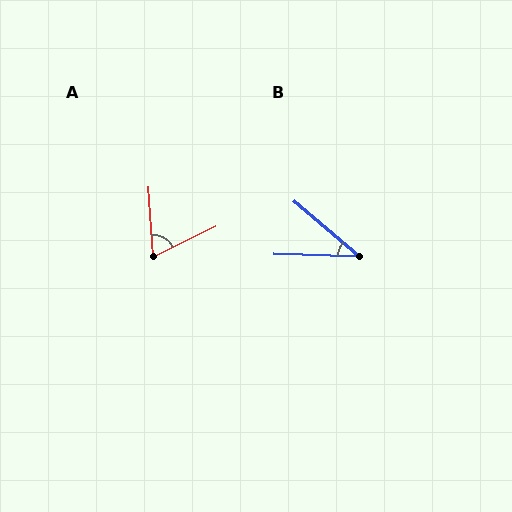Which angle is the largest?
A, at approximately 68 degrees.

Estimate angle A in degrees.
Approximately 68 degrees.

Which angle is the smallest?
B, at approximately 39 degrees.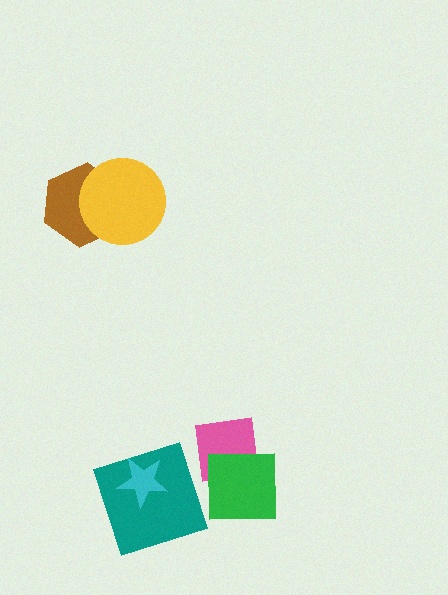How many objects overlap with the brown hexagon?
1 object overlaps with the brown hexagon.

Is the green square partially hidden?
No, no other shape covers it.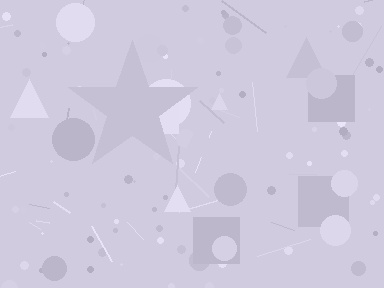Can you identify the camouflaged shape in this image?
The camouflaged shape is a star.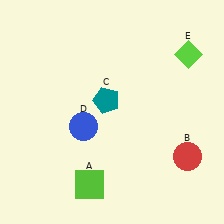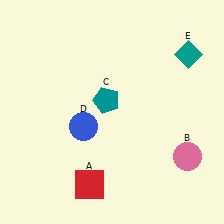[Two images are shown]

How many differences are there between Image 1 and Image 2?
There are 3 differences between the two images.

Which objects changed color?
A changed from lime to red. B changed from red to pink. E changed from lime to teal.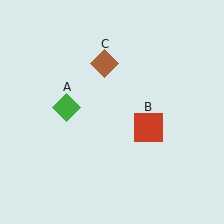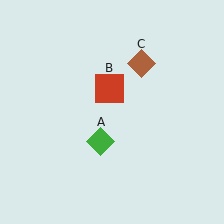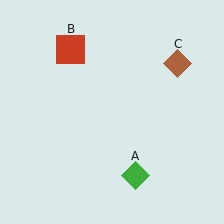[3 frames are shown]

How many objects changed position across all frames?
3 objects changed position: green diamond (object A), red square (object B), brown diamond (object C).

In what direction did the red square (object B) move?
The red square (object B) moved up and to the left.